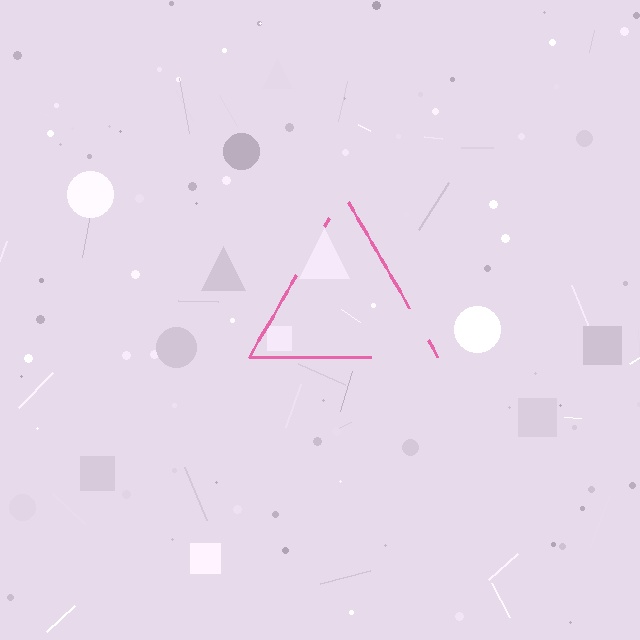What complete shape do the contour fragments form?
The contour fragments form a triangle.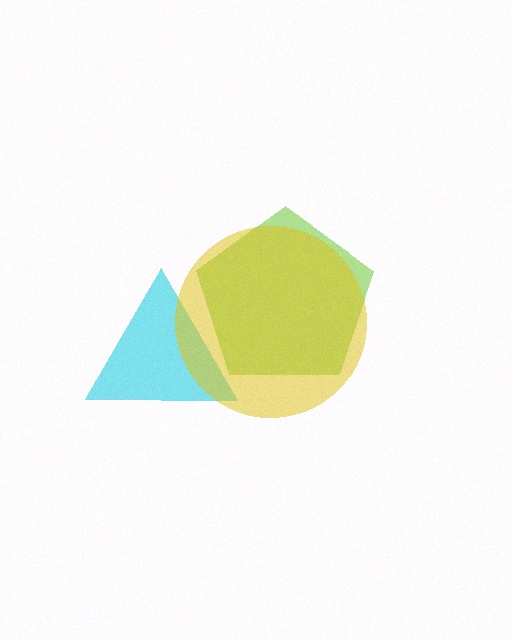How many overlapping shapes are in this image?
There are 3 overlapping shapes in the image.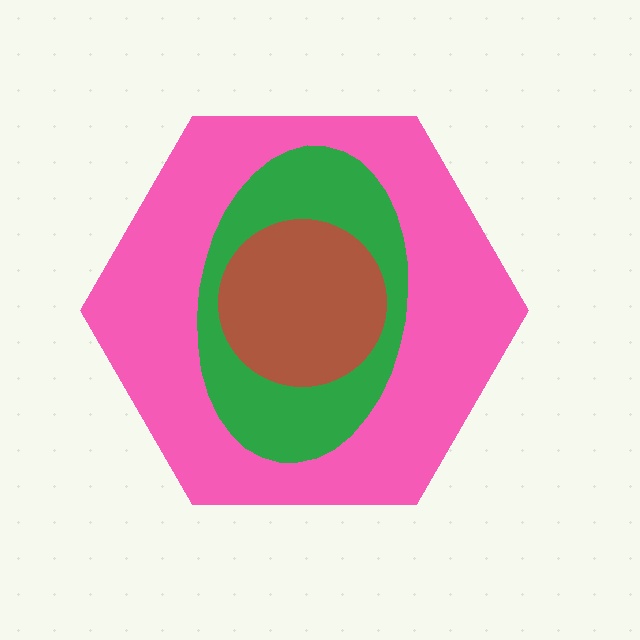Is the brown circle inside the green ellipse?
Yes.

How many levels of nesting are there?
3.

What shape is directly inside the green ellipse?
The brown circle.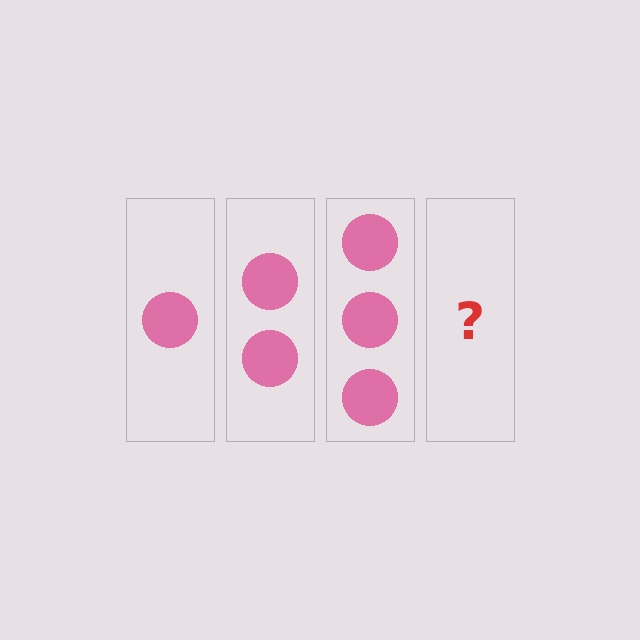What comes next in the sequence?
The next element should be 4 circles.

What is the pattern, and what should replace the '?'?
The pattern is that each step adds one more circle. The '?' should be 4 circles.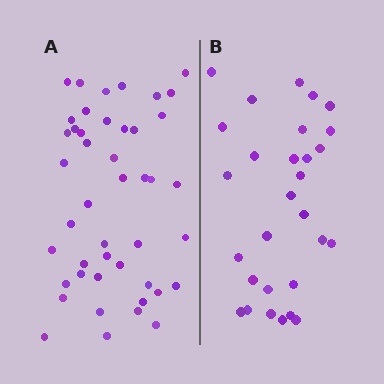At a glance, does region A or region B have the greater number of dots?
Region A (the left region) has more dots.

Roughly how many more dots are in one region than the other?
Region A has approximately 15 more dots than region B.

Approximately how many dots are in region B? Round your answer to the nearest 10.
About 30 dots. (The exact count is 29, which rounds to 30.)